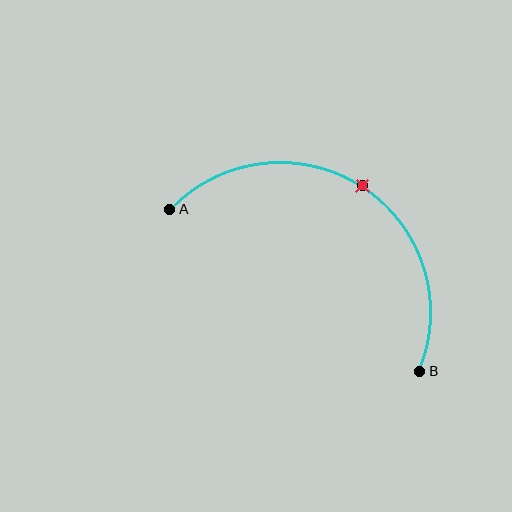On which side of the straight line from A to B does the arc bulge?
The arc bulges above the straight line connecting A and B.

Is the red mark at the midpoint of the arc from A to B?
Yes. The red mark lies on the arc at equal arc-length from both A and B — it is the arc midpoint.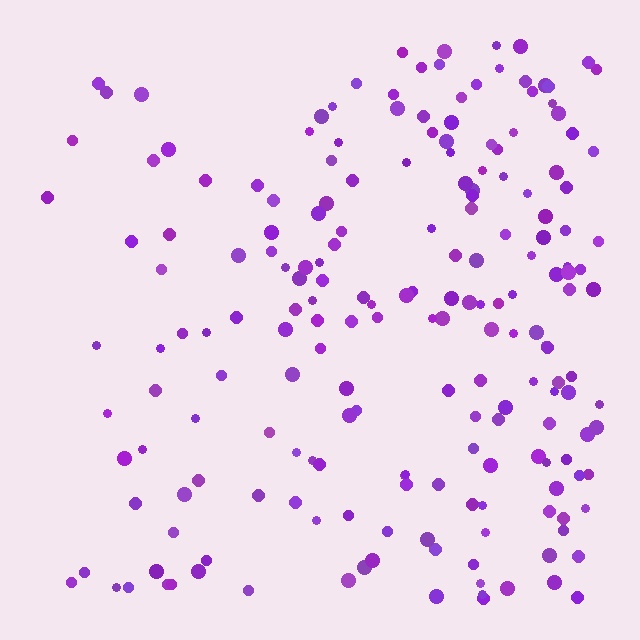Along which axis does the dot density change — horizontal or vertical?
Horizontal.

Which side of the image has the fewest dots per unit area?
The left.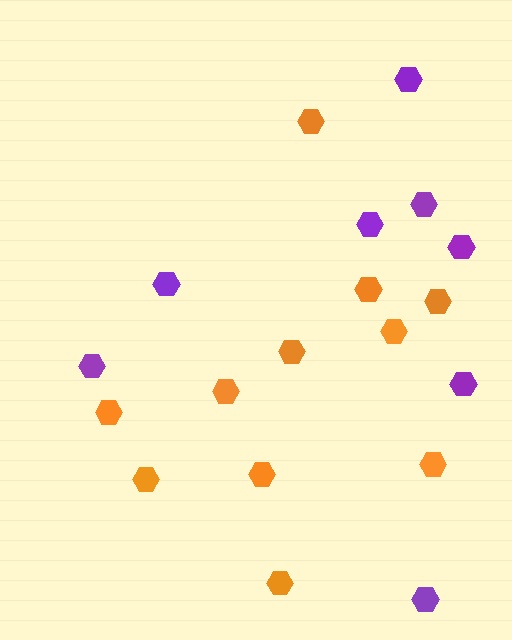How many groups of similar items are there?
There are 2 groups: one group of purple hexagons (8) and one group of orange hexagons (11).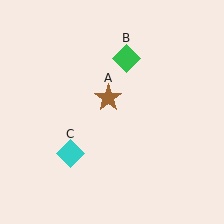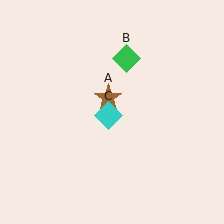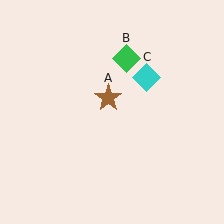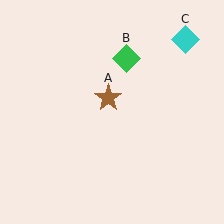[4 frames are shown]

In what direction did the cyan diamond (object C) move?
The cyan diamond (object C) moved up and to the right.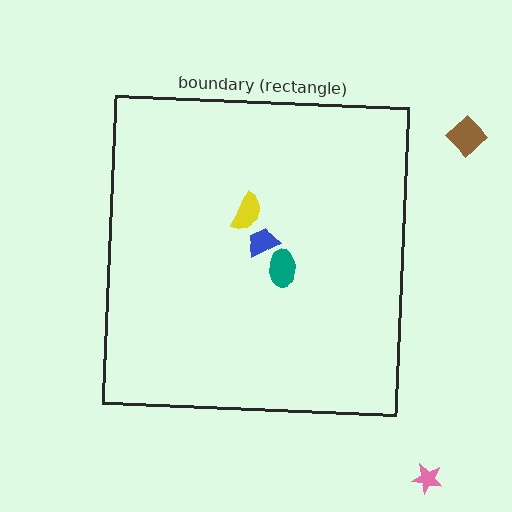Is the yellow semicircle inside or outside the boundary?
Inside.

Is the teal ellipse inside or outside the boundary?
Inside.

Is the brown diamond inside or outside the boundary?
Outside.